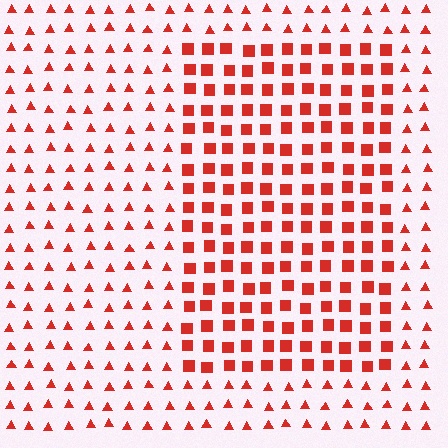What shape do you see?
I see a rectangle.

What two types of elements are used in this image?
The image uses squares inside the rectangle region and triangles outside it.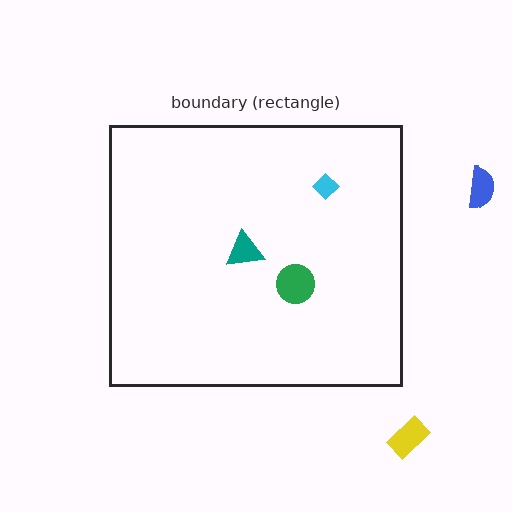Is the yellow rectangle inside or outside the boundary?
Outside.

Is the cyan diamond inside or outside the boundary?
Inside.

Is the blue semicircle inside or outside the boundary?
Outside.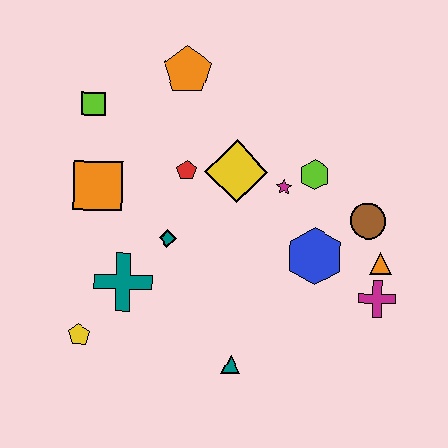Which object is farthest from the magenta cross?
The lime square is farthest from the magenta cross.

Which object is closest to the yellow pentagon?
The teal cross is closest to the yellow pentagon.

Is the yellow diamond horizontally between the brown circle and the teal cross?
Yes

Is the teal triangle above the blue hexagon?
No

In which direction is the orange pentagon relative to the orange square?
The orange pentagon is above the orange square.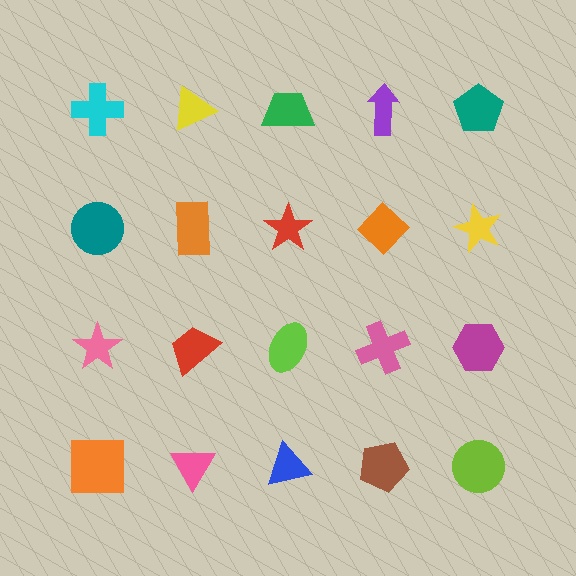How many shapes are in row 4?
5 shapes.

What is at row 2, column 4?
An orange diamond.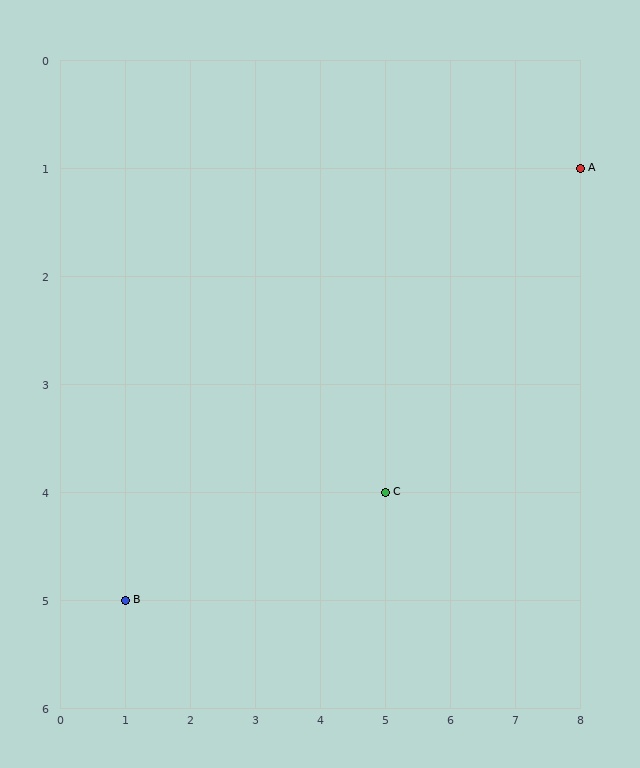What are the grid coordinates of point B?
Point B is at grid coordinates (1, 5).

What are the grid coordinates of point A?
Point A is at grid coordinates (8, 1).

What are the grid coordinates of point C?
Point C is at grid coordinates (5, 4).